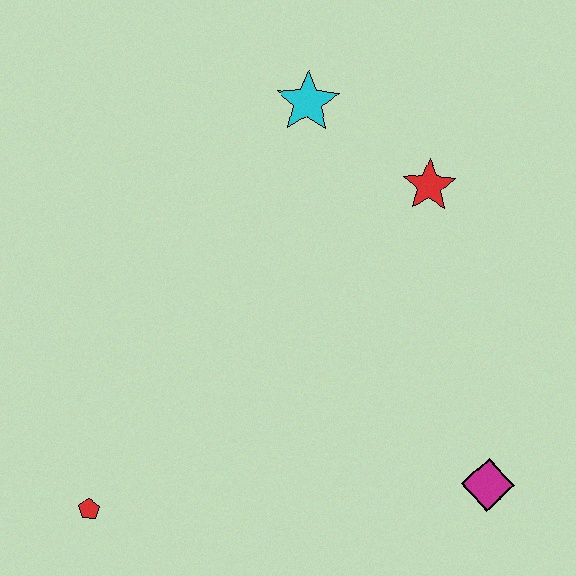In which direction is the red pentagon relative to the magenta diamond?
The red pentagon is to the left of the magenta diamond.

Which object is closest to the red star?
The cyan star is closest to the red star.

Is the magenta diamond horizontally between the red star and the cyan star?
No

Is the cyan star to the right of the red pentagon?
Yes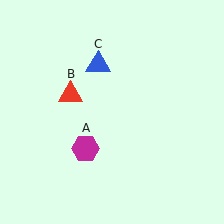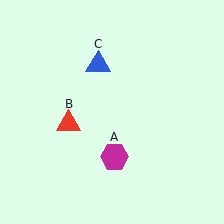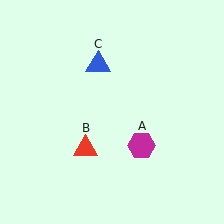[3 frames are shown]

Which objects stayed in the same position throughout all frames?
Blue triangle (object C) remained stationary.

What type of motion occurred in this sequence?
The magenta hexagon (object A), red triangle (object B) rotated counterclockwise around the center of the scene.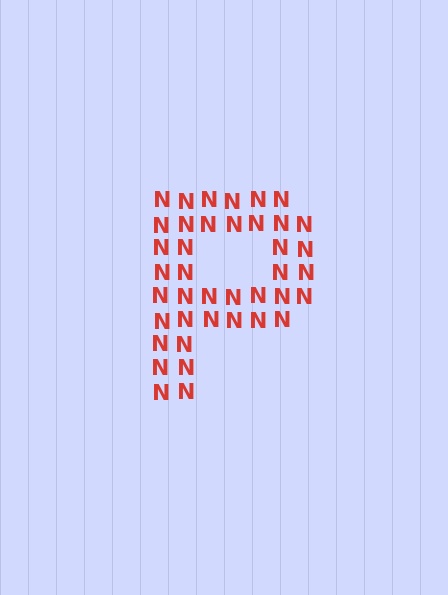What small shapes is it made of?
It is made of small letter N's.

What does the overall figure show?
The overall figure shows the letter P.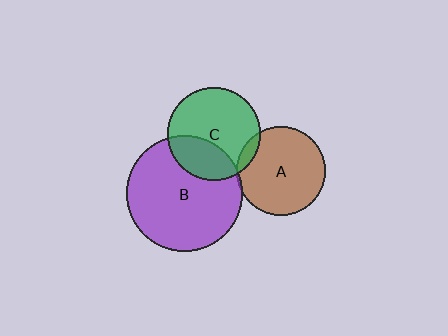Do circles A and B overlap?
Yes.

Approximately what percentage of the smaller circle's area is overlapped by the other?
Approximately 5%.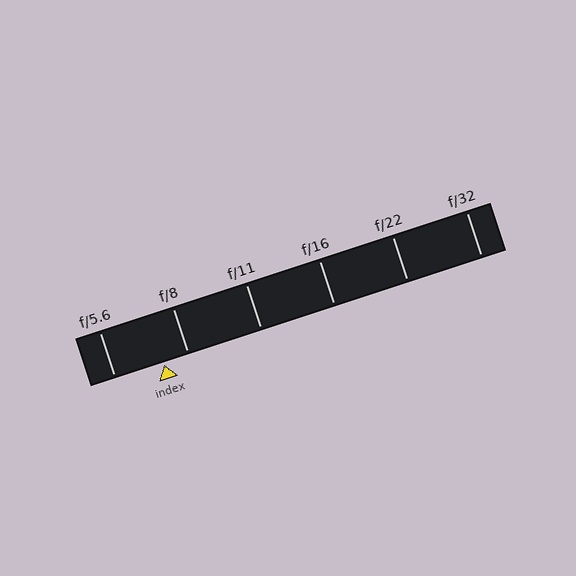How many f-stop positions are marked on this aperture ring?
There are 6 f-stop positions marked.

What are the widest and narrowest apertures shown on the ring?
The widest aperture shown is f/5.6 and the narrowest is f/32.